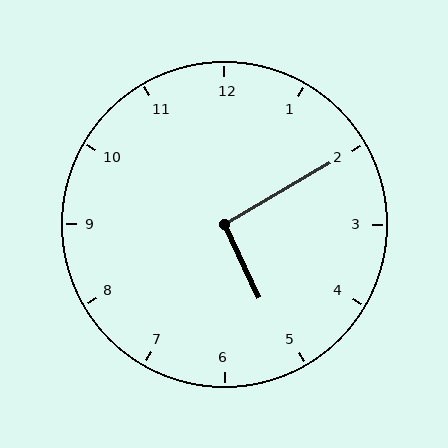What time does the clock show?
5:10.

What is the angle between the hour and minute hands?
Approximately 95 degrees.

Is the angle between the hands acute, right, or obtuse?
It is right.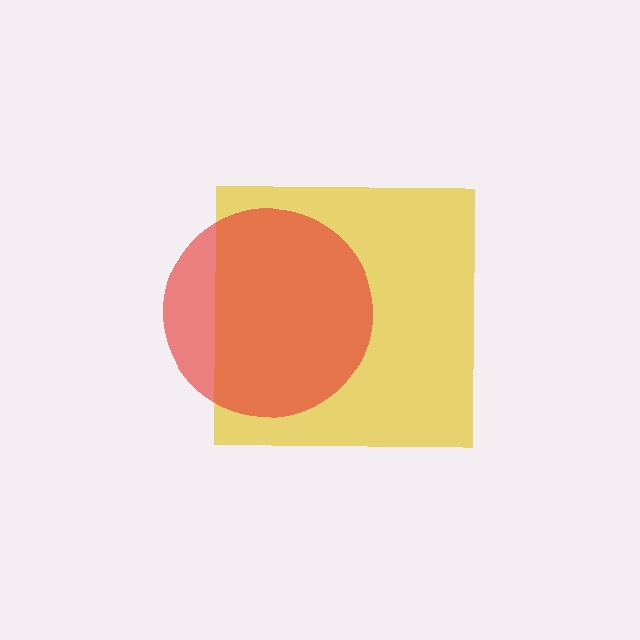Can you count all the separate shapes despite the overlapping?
Yes, there are 2 separate shapes.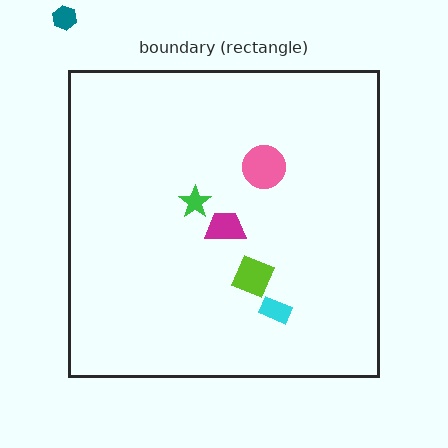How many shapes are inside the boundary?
5 inside, 1 outside.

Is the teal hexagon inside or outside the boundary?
Outside.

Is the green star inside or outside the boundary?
Inside.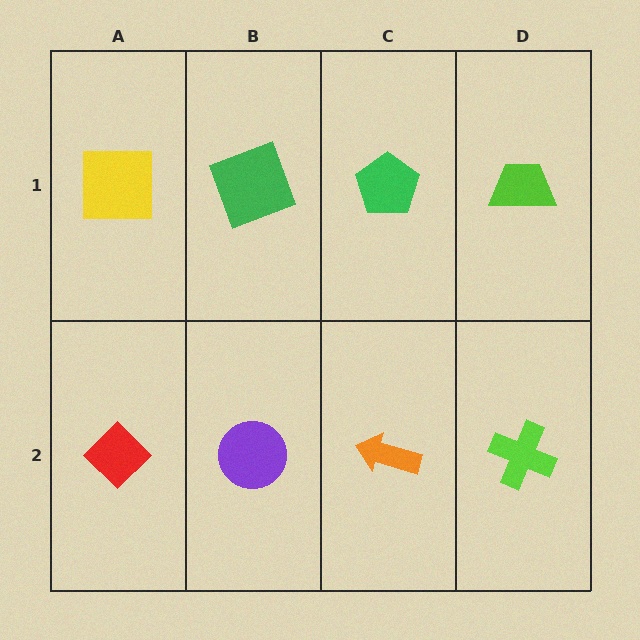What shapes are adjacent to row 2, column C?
A green pentagon (row 1, column C), a purple circle (row 2, column B), a lime cross (row 2, column D).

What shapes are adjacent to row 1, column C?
An orange arrow (row 2, column C), a green square (row 1, column B), a lime trapezoid (row 1, column D).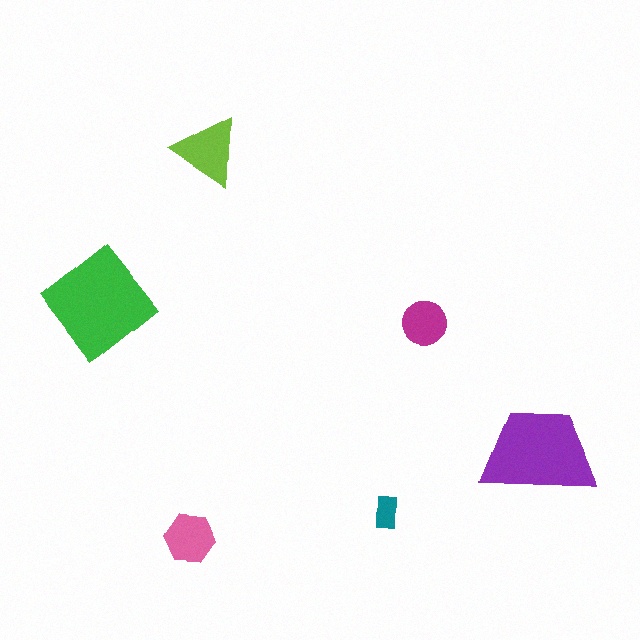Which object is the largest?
The green diamond.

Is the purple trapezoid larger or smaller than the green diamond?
Smaller.